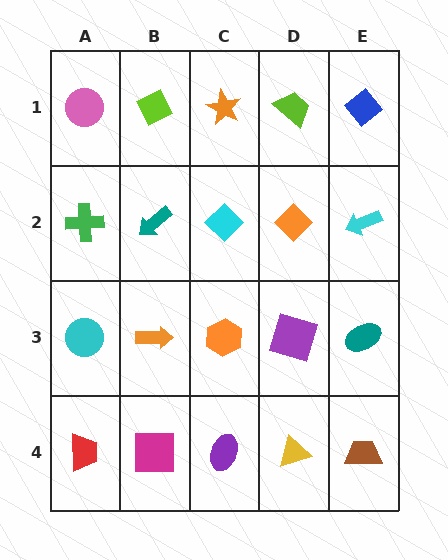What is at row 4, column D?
A yellow triangle.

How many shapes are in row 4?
5 shapes.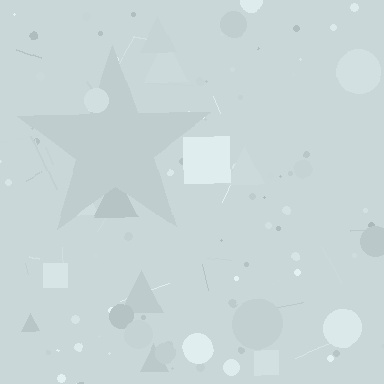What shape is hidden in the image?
A star is hidden in the image.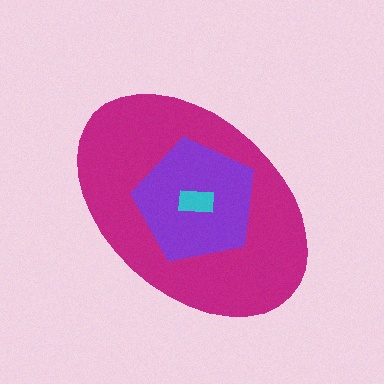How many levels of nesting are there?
3.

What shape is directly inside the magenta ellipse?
The purple pentagon.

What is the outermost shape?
The magenta ellipse.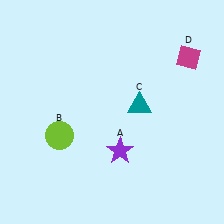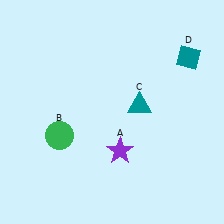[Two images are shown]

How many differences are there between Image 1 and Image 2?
There are 2 differences between the two images.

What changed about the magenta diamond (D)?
In Image 1, D is magenta. In Image 2, it changed to teal.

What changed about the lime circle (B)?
In Image 1, B is lime. In Image 2, it changed to green.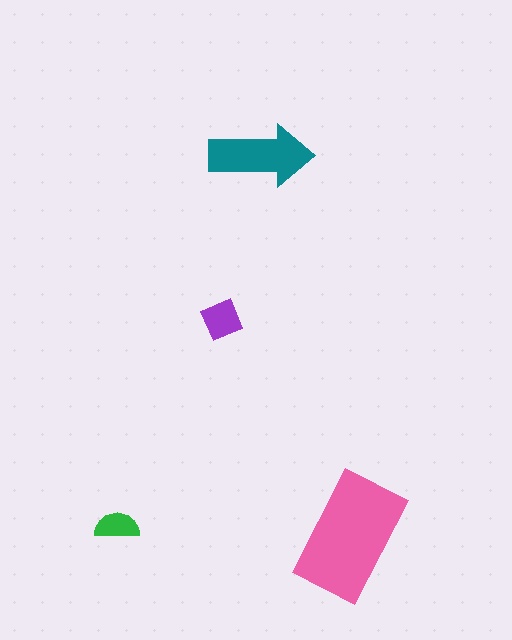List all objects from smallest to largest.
The green semicircle, the purple square, the teal arrow, the pink rectangle.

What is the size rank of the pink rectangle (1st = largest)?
1st.